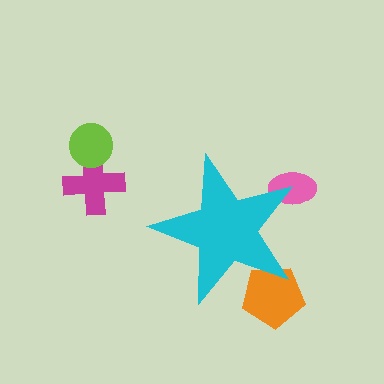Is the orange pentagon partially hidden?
Yes, the orange pentagon is partially hidden behind the cyan star.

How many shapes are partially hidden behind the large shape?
2 shapes are partially hidden.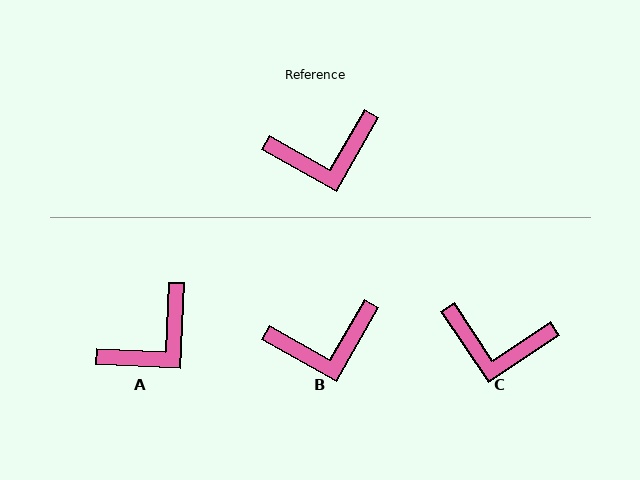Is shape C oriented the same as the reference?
No, it is off by about 27 degrees.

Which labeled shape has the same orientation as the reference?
B.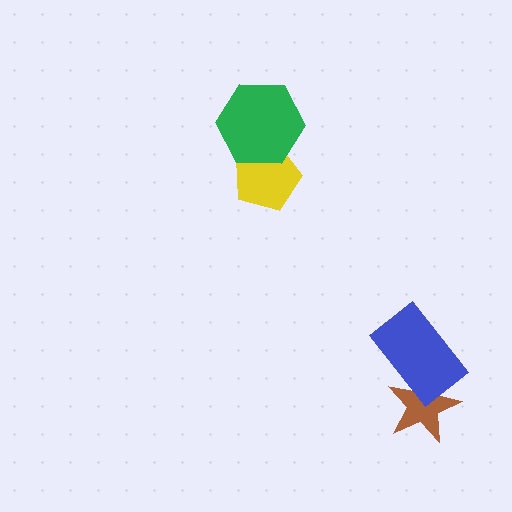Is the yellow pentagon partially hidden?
Yes, it is partially covered by another shape.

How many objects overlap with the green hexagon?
1 object overlaps with the green hexagon.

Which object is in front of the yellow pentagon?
The green hexagon is in front of the yellow pentagon.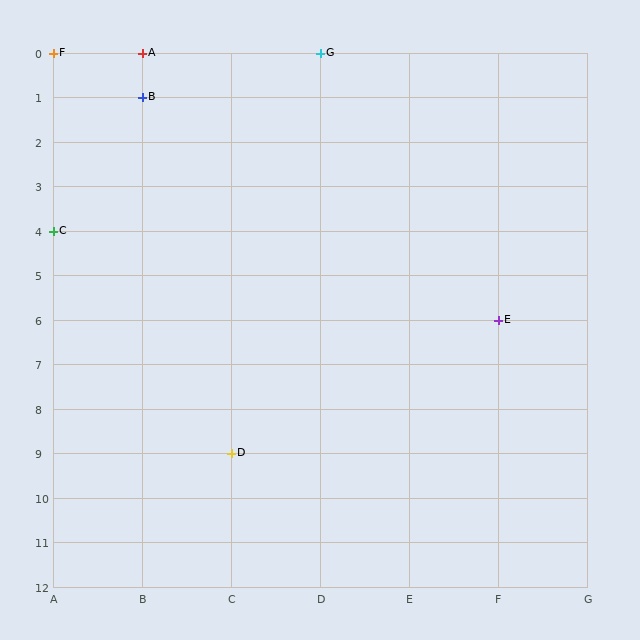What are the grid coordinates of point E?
Point E is at grid coordinates (F, 6).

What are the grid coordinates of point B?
Point B is at grid coordinates (B, 1).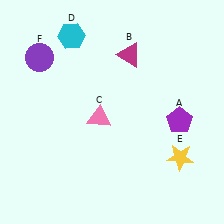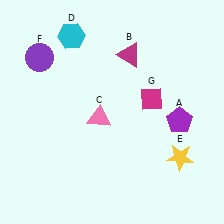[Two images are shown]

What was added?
A magenta diamond (G) was added in Image 2.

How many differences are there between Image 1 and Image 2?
There is 1 difference between the two images.